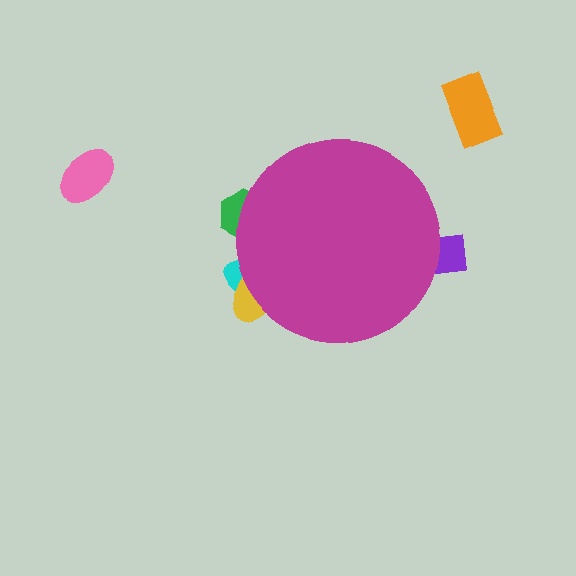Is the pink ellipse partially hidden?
No, the pink ellipse is fully visible.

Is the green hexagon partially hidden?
Yes, the green hexagon is partially hidden behind the magenta circle.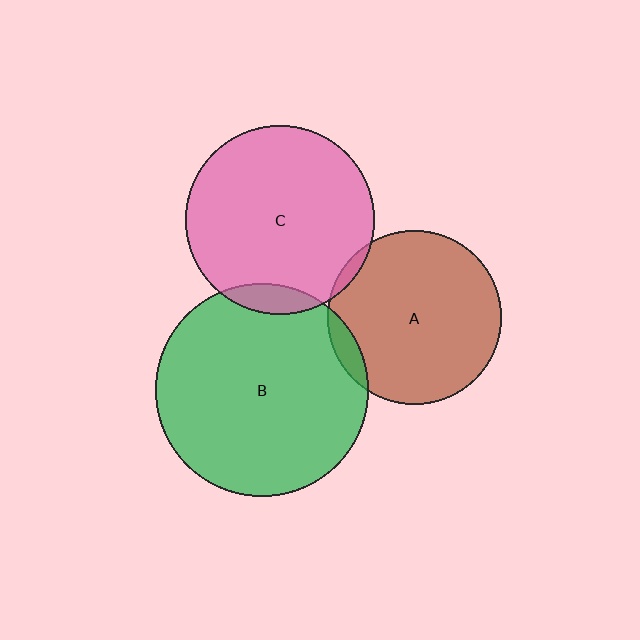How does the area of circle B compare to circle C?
Approximately 1.3 times.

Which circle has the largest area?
Circle B (green).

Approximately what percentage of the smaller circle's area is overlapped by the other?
Approximately 10%.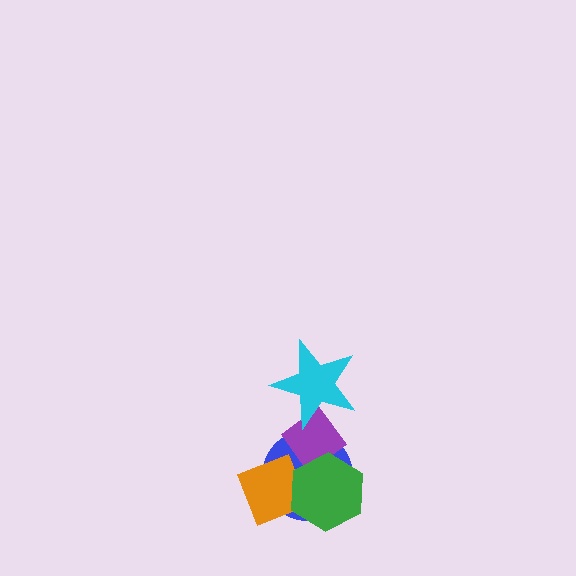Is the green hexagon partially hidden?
No, no other shape covers it.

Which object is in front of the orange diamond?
The green hexagon is in front of the orange diamond.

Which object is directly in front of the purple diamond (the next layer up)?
The green hexagon is directly in front of the purple diamond.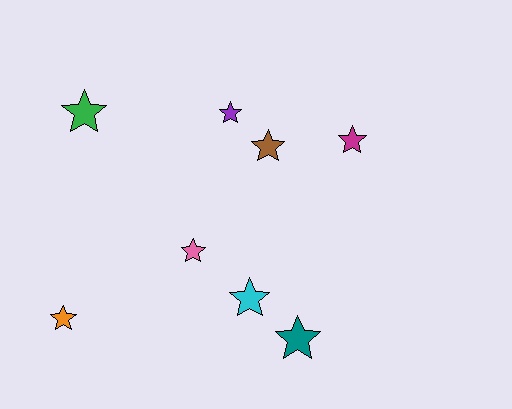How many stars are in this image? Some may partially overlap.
There are 8 stars.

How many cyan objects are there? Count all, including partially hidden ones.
There is 1 cyan object.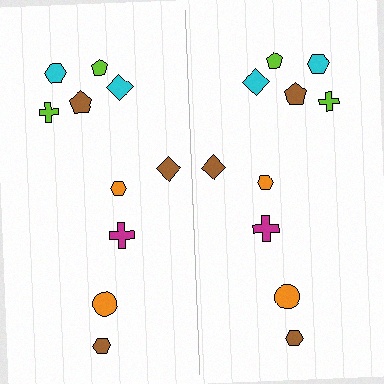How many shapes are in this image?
There are 20 shapes in this image.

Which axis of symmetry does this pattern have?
The pattern has a vertical axis of symmetry running through the center of the image.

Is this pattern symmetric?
Yes, this pattern has bilateral (reflection) symmetry.